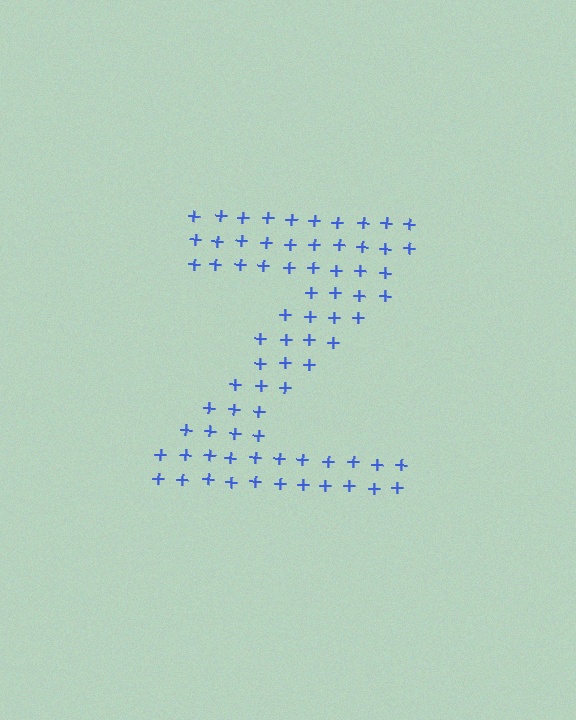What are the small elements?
The small elements are plus signs.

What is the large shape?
The large shape is the letter Z.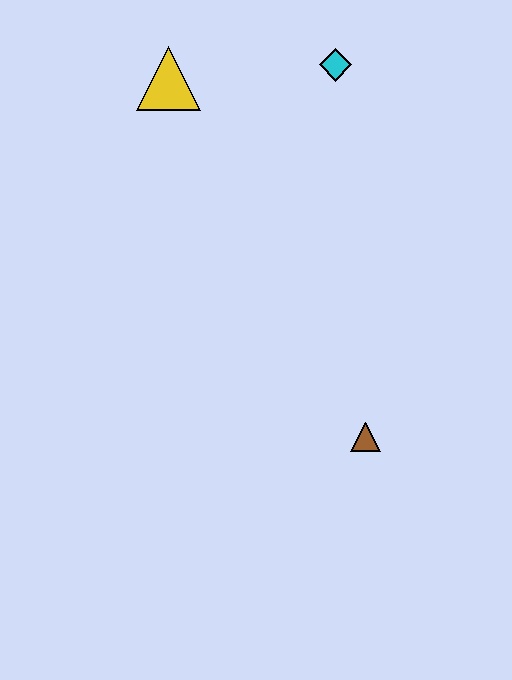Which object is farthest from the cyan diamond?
The brown triangle is farthest from the cyan diamond.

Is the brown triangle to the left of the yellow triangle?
No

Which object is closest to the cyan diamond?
The yellow triangle is closest to the cyan diamond.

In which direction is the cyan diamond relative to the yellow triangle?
The cyan diamond is to the right of the yellow triangle.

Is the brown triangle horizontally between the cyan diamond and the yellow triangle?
No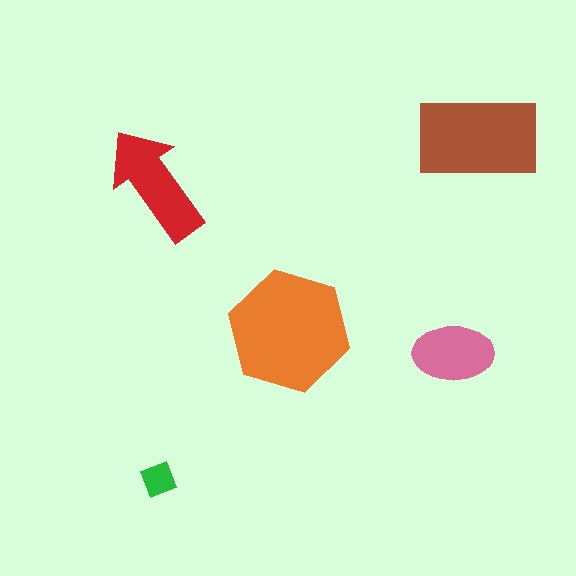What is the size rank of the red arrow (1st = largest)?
3rd.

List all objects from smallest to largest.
The green square, the pink ellipse, the red arrow, the brown rectangle, the orange hexagon.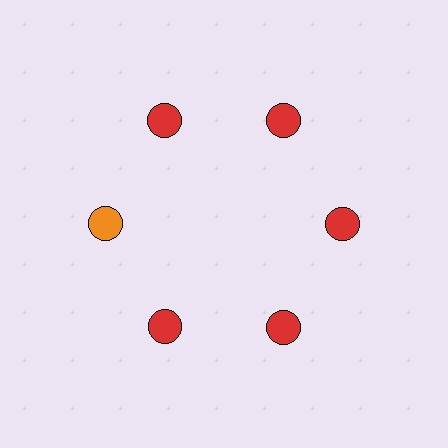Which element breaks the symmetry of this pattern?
The orange circle at roughly the 9 o'clock position breaks the symmetry. All other shapes are red circles.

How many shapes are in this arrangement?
There are 6 shapes arranged in a ring pattern.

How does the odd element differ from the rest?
It has a different color: orange instead of red.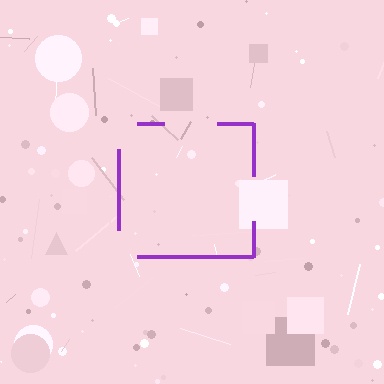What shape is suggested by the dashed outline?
The dashed outline suggests a square.